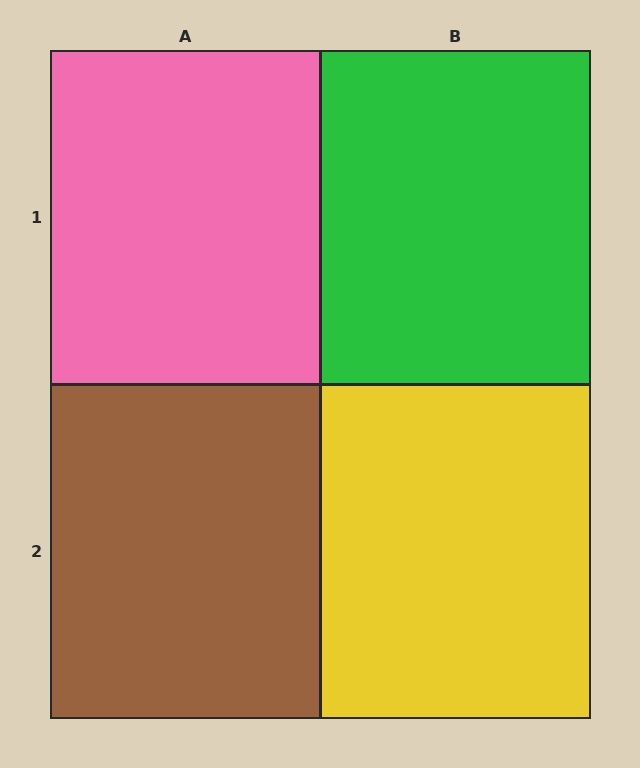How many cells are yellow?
1 cell is yellow.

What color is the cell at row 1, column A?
Pink.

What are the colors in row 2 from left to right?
Brown, yellow.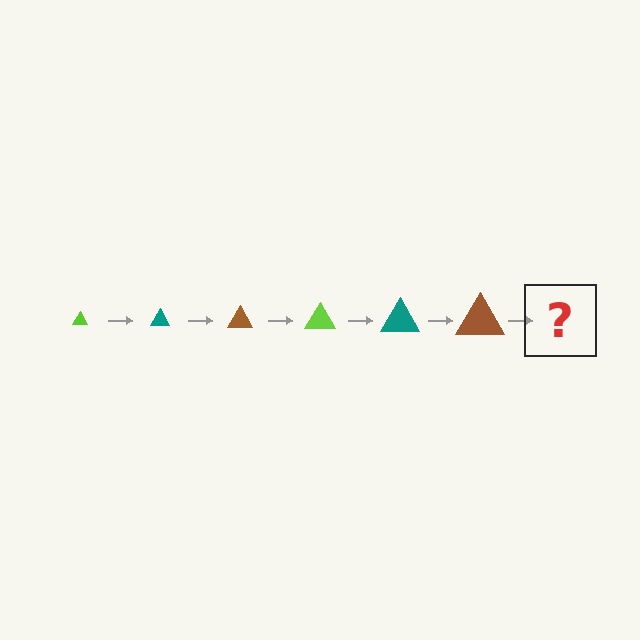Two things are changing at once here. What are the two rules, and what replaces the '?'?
The two rules are that the triangle grows larger each step and the color cycles through lime, teal, and brown. The '?' should be a lime triangle, larger than the previous one.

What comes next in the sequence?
The next element should be a lime triangle, larger than the previous one.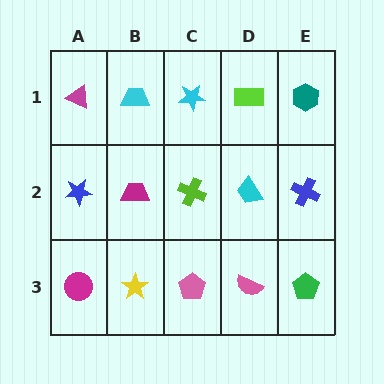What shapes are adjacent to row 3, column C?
A lime cross (row 2, column C), a yellow star (row 3, column B), a pink semicircle (row 3, column D).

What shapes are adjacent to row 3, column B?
A magenta trapezoid (row 2, column B), a magenta circle (row 3, column A), a pink pentagon (row 3, column C).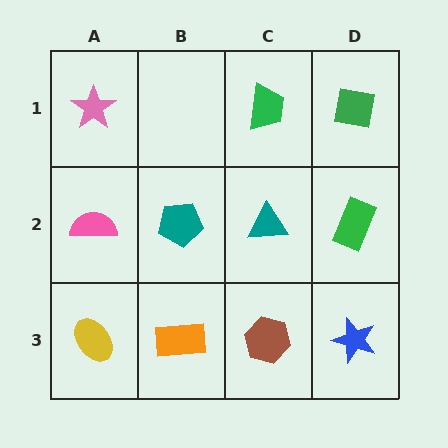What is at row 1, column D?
A green square.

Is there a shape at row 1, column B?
No, that cell is empty.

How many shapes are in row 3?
4 shapes.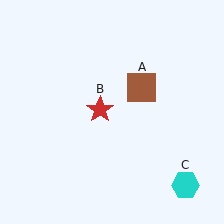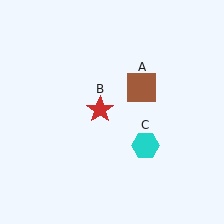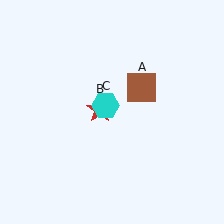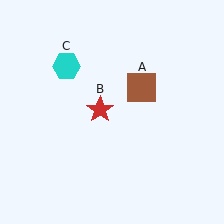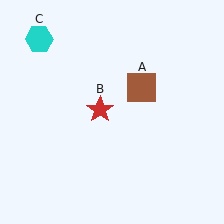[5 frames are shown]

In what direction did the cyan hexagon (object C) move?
The cyan hexagon (object C) moved up and to the left.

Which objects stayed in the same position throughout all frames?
Brown square (object A) and red star (object B) remained stationary.